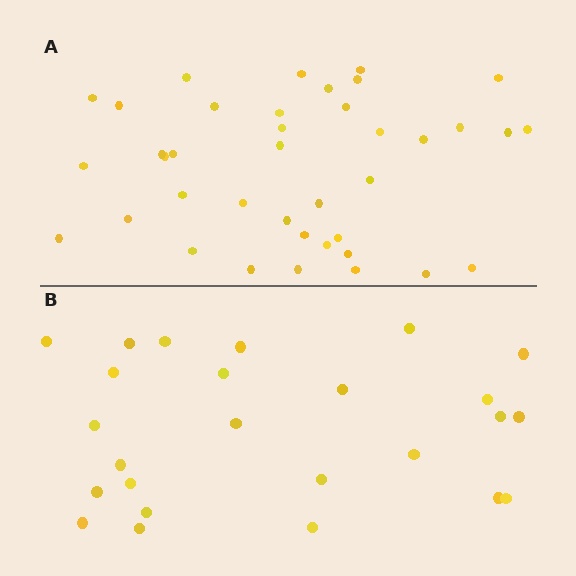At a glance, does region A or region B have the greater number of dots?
Region A (the top region) has more dots.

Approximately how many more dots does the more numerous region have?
Region A has approximately 15 more dots than region B.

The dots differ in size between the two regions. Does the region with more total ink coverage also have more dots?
No. Region B has more total ink coverage because its dots are larger, but region A actually contains more individual dots. Total area can be misleading — the number of items is what matters here.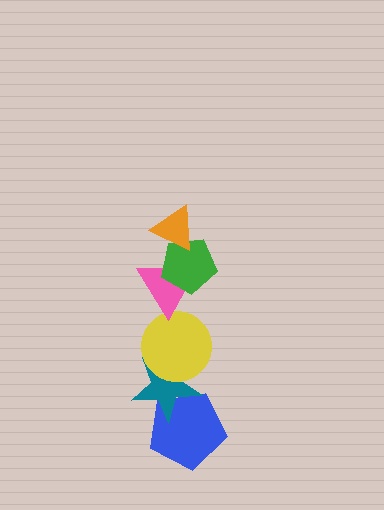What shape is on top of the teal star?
The yellow circle is on top of the teal star.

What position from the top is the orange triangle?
The orange triangle is 1st from the top.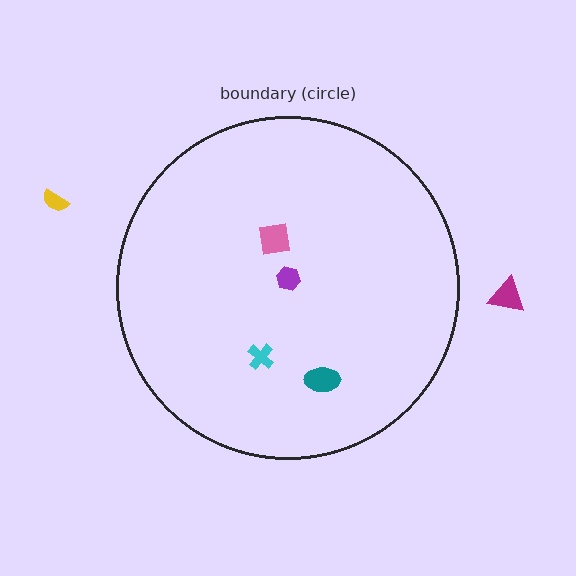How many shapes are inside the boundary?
4 inside, 2 outside.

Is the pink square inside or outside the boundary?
Inside.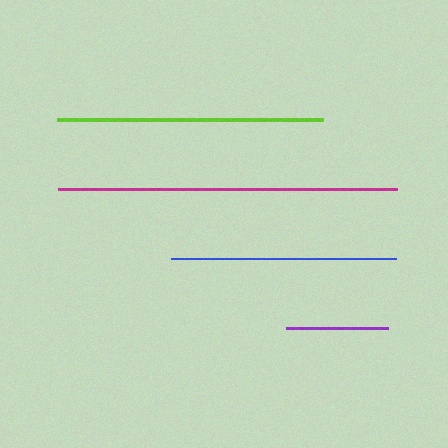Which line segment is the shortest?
The purple line is the shortest at approximately 103 pixels.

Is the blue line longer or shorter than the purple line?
The blue line is longer than the purple line.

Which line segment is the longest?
The magenta line is the longest at approximately 339 pixels.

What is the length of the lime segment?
The lime segment is approximately 266 pixels long.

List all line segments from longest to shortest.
From longest to shortest: magenta, lime, blue, purple.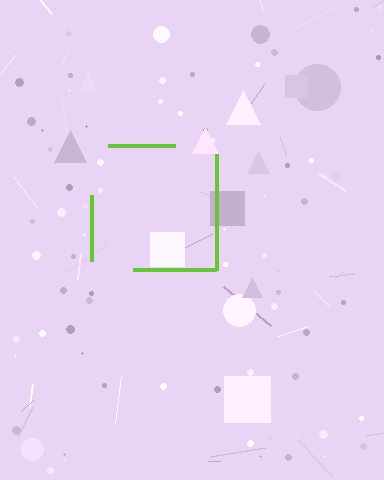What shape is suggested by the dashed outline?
The dashed outline suggests a square.